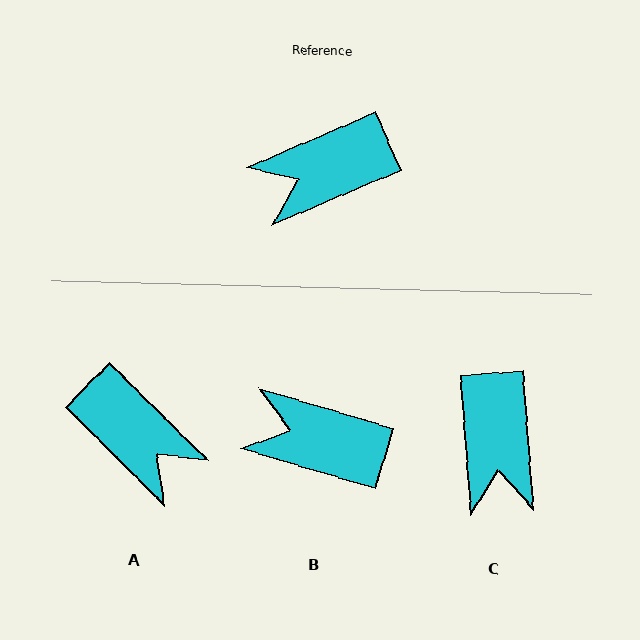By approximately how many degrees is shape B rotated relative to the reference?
Approximately 40 degrees clockwise.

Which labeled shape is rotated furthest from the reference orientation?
A, about 112 degrees away.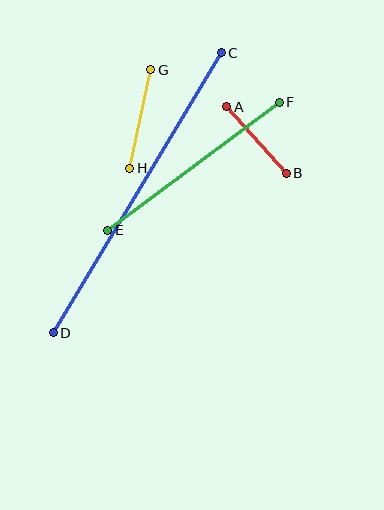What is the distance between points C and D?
The distance is approximately 327 pixels.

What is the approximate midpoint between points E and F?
The midpoint is at approximately (194, 166) pixels.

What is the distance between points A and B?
The distance is approximately 90 pixels.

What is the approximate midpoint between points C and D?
The midpoint is at approximately (137, 193) pixels.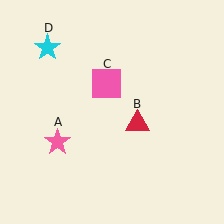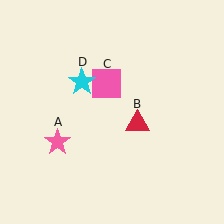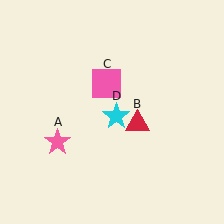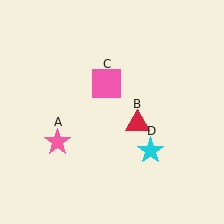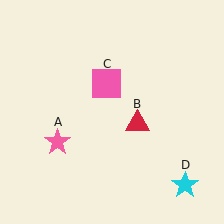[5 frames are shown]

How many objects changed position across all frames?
1 object changed position: cyan star (object D).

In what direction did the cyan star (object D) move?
The cyan star (object D) moved down and to the right.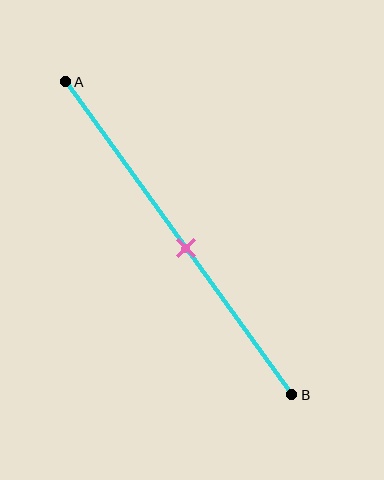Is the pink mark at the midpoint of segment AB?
No, the mark is at about 55% from A, not at the 50% midpoint.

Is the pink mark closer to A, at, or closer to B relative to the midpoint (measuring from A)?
The pink mark is closer to point B than the midpoint of segment AB.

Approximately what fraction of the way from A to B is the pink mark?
The pink mark is approximately 55% of the way from A to B.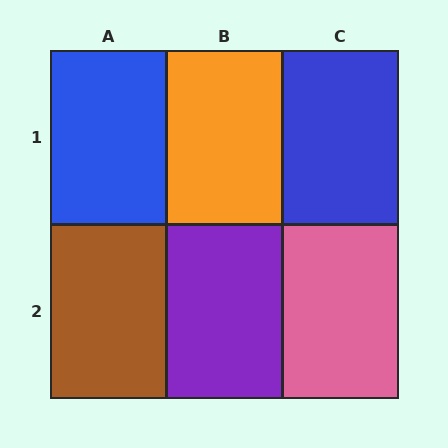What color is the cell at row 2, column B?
Purple.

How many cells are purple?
1 cell is purple.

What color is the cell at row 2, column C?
Pink.